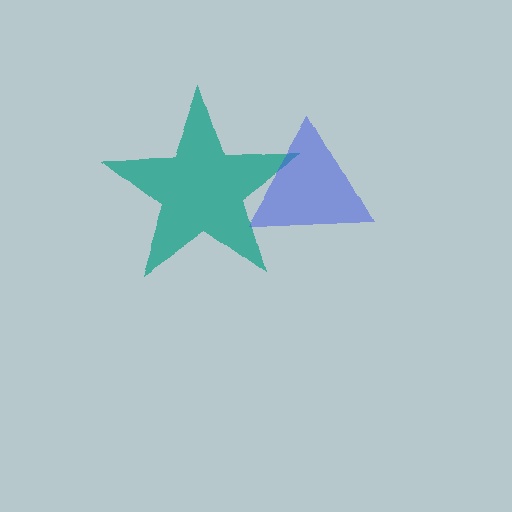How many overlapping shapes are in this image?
There are 2 overlapping shapes in the image.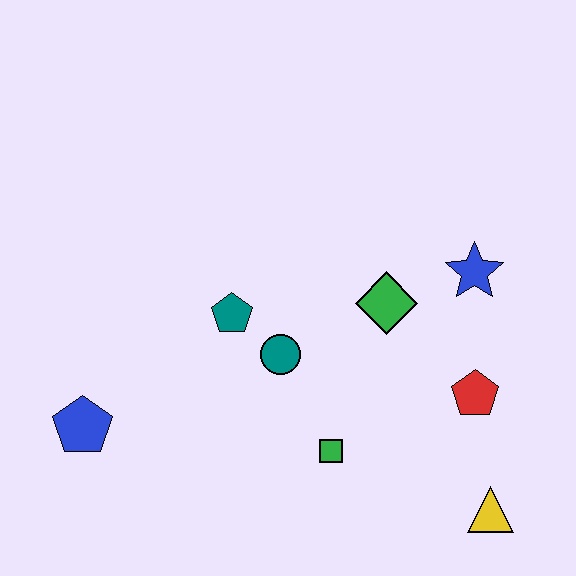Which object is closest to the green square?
The teal circle is closest to the green square.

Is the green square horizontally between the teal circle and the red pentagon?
Yes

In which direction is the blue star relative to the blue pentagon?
The blue star is to the right of the blue pentagon.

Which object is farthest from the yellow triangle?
The blue pentagon is farthest from the yellow triangle.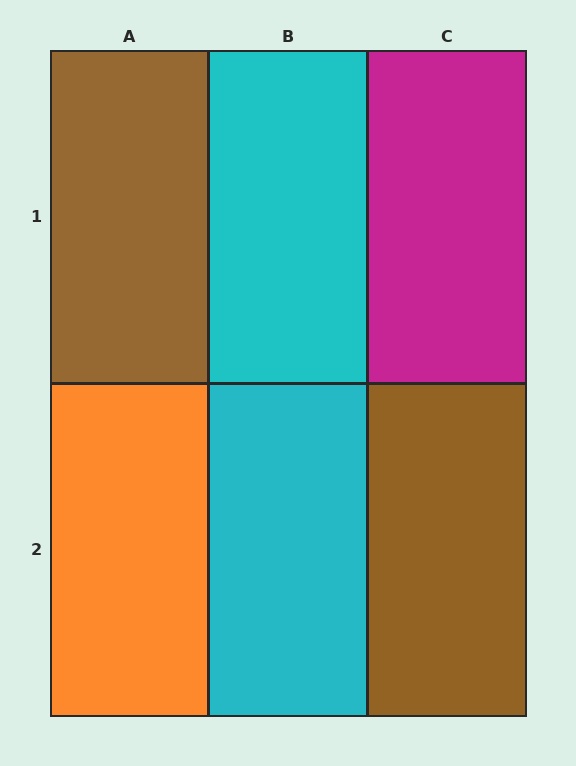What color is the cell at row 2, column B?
Cyan.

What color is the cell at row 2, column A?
Orange.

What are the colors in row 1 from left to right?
Brown, cyan, magenta.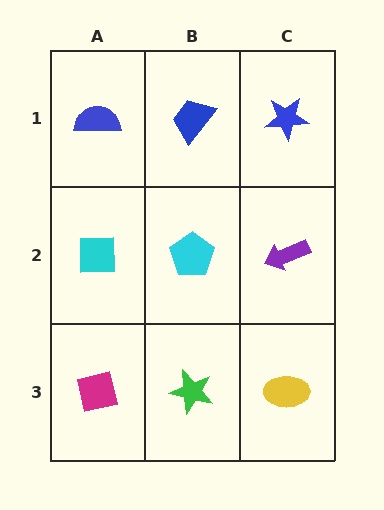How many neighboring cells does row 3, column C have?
2.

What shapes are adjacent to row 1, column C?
A purple arrow (row 2, column C), a blue trapezoid (row 1, column B).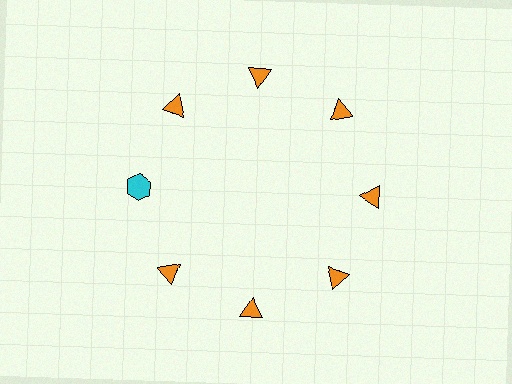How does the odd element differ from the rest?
It differs in both color (cyan instead of orange) and shape (hexagon instead of triangle).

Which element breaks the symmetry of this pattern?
The cyan hexagon at roughly the 9 o'clock position breaks the symmetry. All other shapes are orange triangles.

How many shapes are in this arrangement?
There are 8 shapes arranged in a ring pattern.